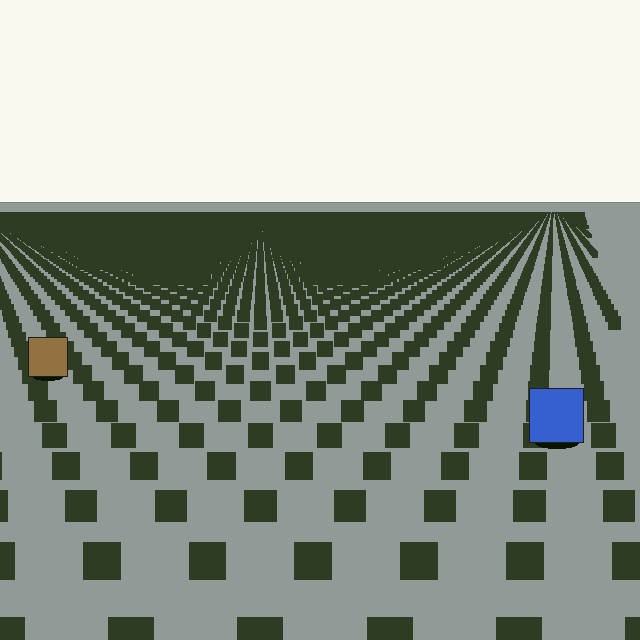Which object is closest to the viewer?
The blue square is closest. The texture marks near it are larger and more spread out.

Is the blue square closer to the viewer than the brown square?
Yes. The blue square is closer — you can tell from the texture gradient: the ground texture is coarser near it.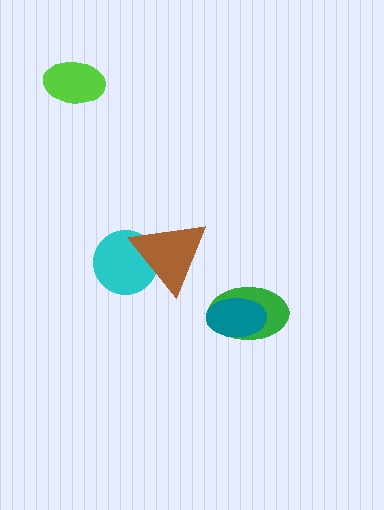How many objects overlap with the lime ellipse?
0 objects overlap with the lime ellipse.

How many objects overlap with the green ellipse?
1 object overlaps with the green ellipse.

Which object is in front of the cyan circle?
The brown triangle is in front of the cyan circle.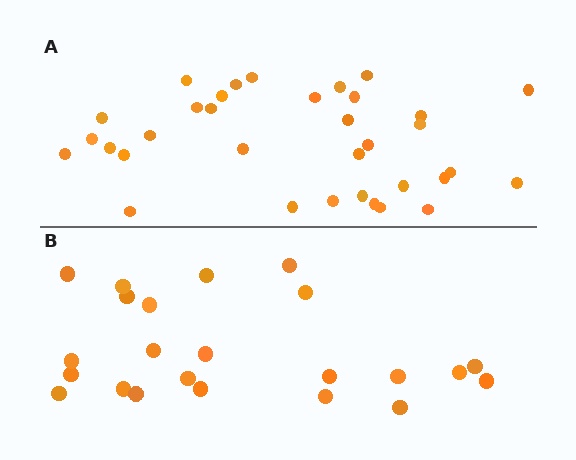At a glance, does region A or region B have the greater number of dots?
Region A (the top region) has more dots.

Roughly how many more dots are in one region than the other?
Region A has roughly 12 or so more dots than region B.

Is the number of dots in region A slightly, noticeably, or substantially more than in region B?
Region A has substantially more. The ratio is roughly 1.5 to 1.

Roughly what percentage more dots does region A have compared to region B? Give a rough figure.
About 50% more.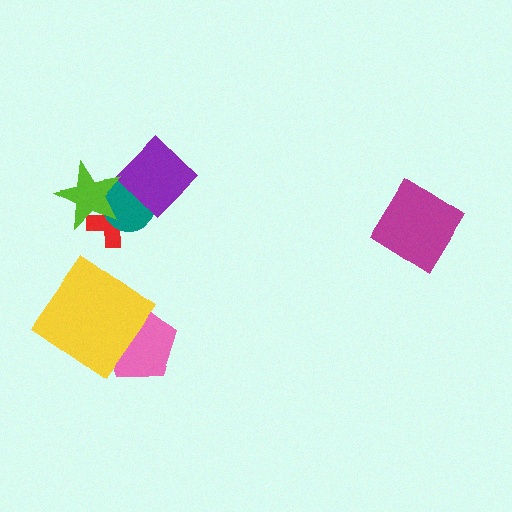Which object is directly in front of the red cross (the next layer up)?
The teal circle is directly in front of the red cross.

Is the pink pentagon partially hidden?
Yes, it is partially covered by another shape.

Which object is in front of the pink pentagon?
The yellow diamond is in front of the pink pentagon.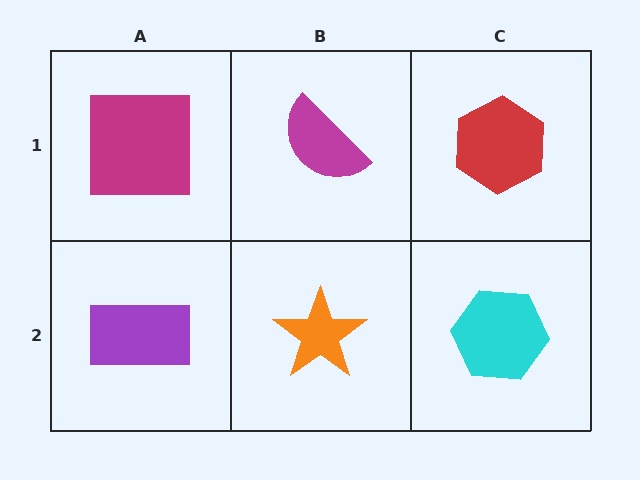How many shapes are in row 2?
3 shapes.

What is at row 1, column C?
A red hexagon.